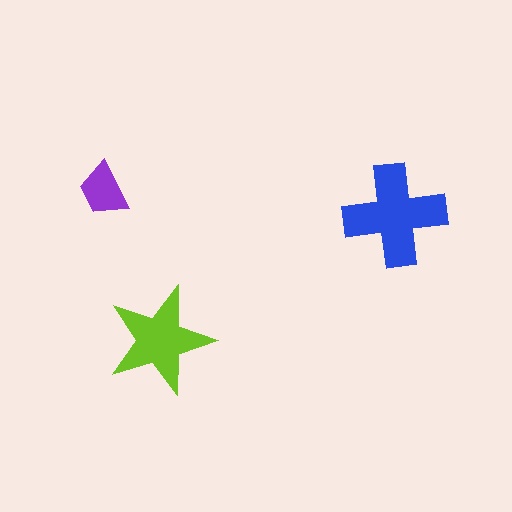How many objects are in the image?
There are 3 objects in the image.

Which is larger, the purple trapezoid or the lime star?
The lime star.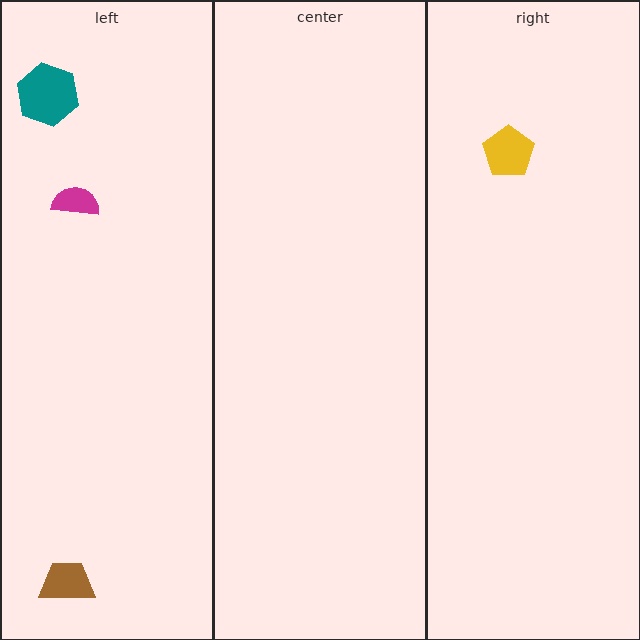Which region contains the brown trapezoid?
The left region.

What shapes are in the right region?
The yellow pentagon.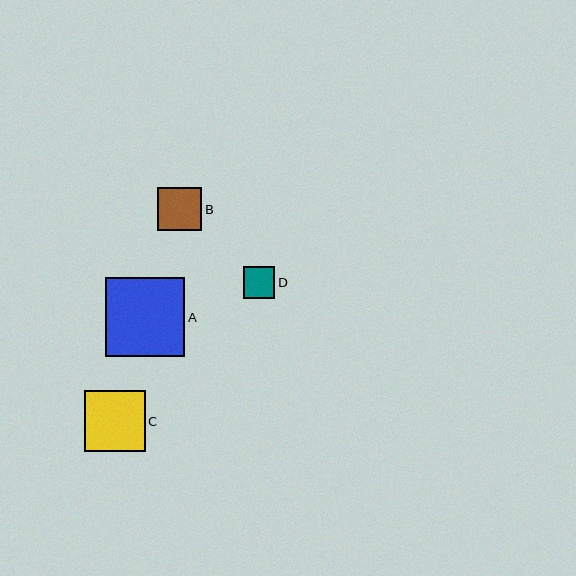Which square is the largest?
Square A is the largest with a size of approximately 80 pixels.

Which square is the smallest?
Square D is the smallest with a size of approximately 31 pixels.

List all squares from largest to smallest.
From largest to smallest: A, C, B, D.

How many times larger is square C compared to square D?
Square C is approximately 1.9 times the size of square D.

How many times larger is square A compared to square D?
Square A is approximately 2.5 times the size of square D.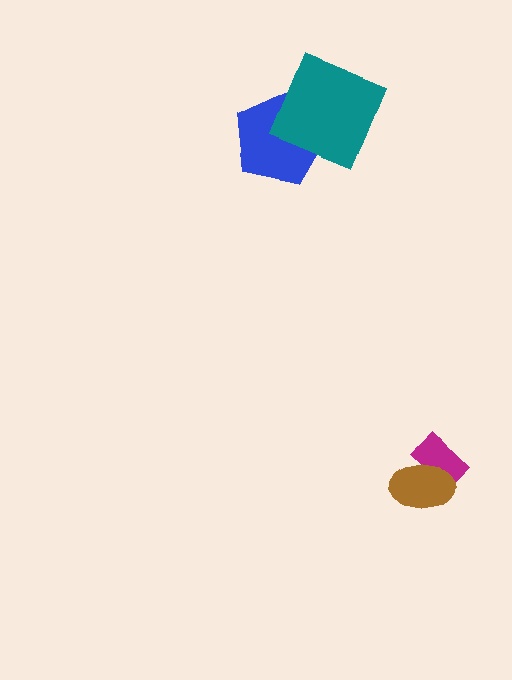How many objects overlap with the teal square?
1 object overlaps with the teal square.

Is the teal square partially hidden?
No, no other shape covers it.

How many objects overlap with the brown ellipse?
1 object overlaps with the brown ellipse.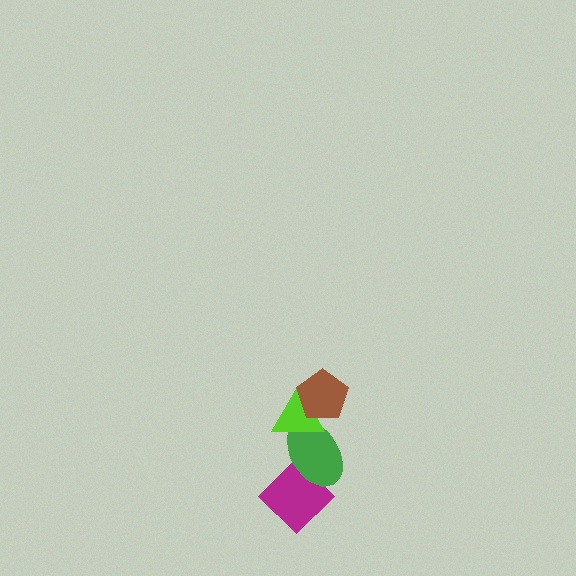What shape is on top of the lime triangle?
The brown pentagon is on top of the lime triangle.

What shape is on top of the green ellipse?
The lime triangle is on top of the green ellipse.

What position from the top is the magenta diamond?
The magenta diamond is 4th from the top.